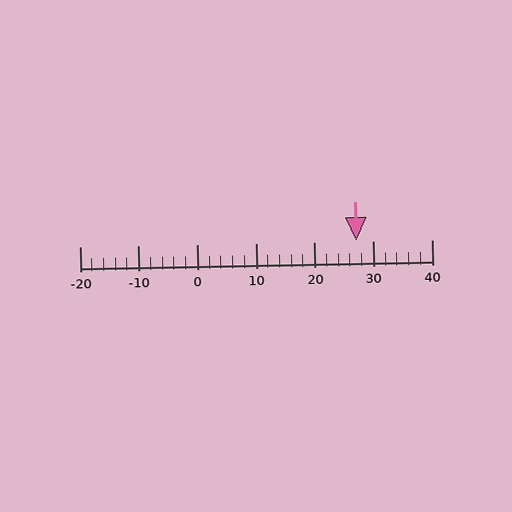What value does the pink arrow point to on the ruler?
The pink arrow points to approximately 27.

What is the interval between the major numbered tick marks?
The major tick marks are spaced 10 units apart.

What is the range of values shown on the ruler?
The ruler shows values from -20 to 40.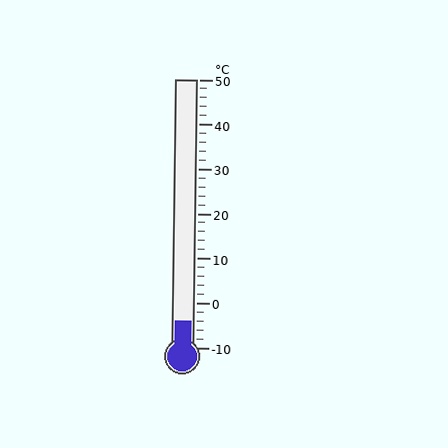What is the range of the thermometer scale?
The thermometer scale ranges from -10°C to 50°C.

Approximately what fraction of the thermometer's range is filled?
The thermometer is filled to approximately 10% of its range.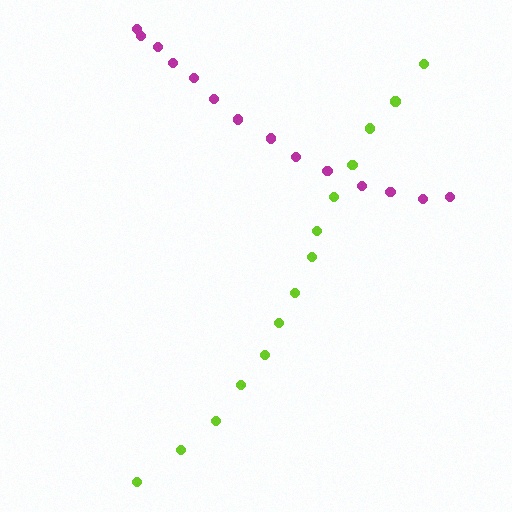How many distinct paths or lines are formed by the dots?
There are 2 distinct paths.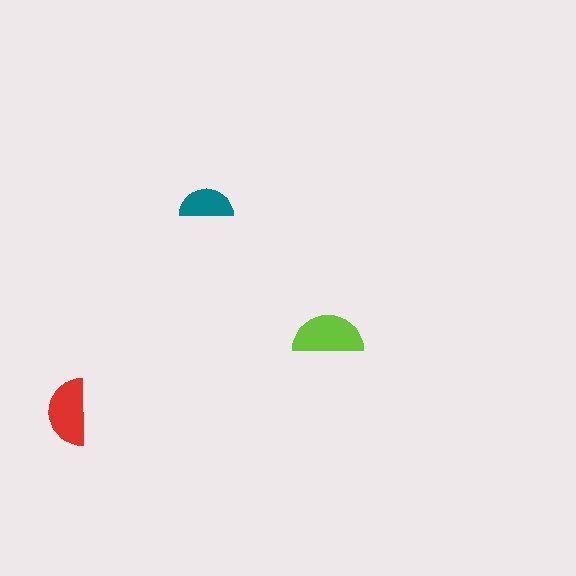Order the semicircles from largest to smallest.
the lime one, the red one, the teal one.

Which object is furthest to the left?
The red semicircle is leftmost.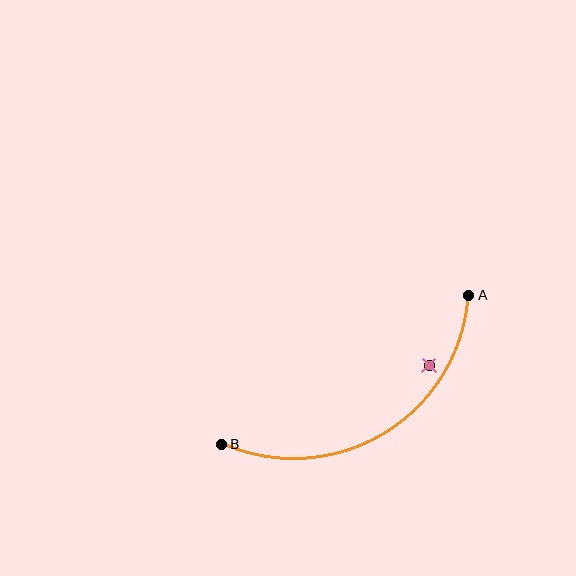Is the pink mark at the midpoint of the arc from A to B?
No — the pink mark does not lie on the arc at all. It sits slightly inside the curve.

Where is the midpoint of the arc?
The arc midpoint is the point on the curve farthest from the straight line joining A and B. It sits below that line.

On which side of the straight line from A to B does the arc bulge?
The arc bulges below the straight line connecting A and B.